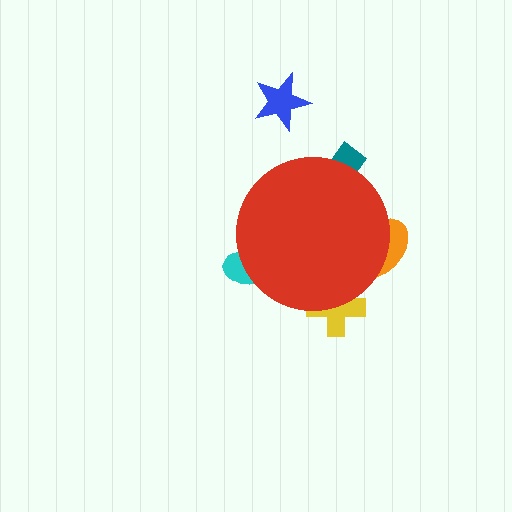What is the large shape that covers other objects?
A red circle.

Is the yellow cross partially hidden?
Yes, the yellow cross is partially hidden behind the red circle.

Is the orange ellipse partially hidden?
Yes, the orange ellipse is partially hidden behind the red circle.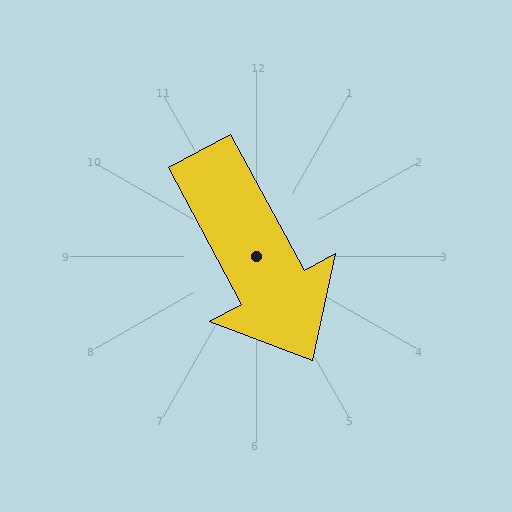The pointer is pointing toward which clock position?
Roughly 5 o'clock.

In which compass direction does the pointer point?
Southeast.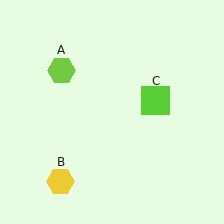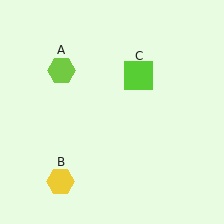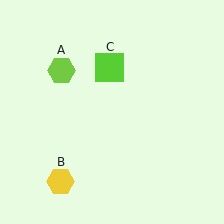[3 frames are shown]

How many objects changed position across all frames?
1 object changed position: lime square (object C).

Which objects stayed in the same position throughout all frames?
Lime hexagon (object A) and yellow hexagon (object B) remained stationary.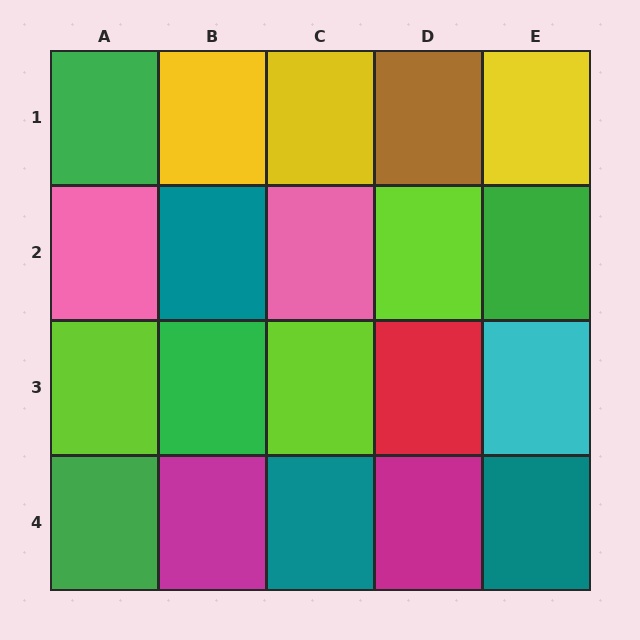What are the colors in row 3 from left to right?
Lime, green, lime, red, cyan.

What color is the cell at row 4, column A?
Green.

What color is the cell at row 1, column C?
Yellow.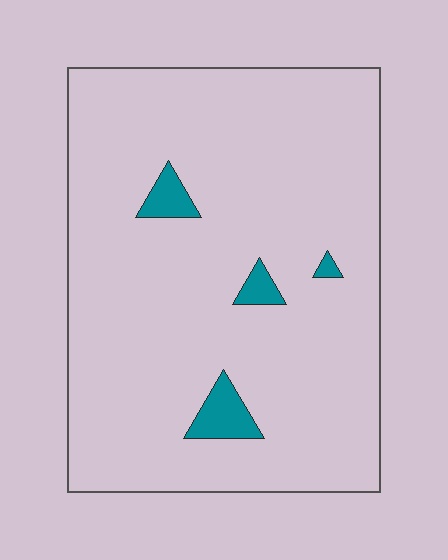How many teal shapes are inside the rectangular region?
4.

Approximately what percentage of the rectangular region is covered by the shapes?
Approximately 5%.